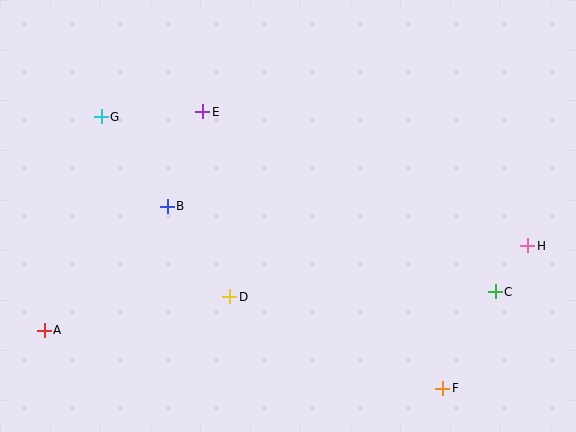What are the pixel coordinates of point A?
Point A is at (44, 330).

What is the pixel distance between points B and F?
The distance between B and F is 330 pixels.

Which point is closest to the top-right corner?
Point H is closest to the top-right corner.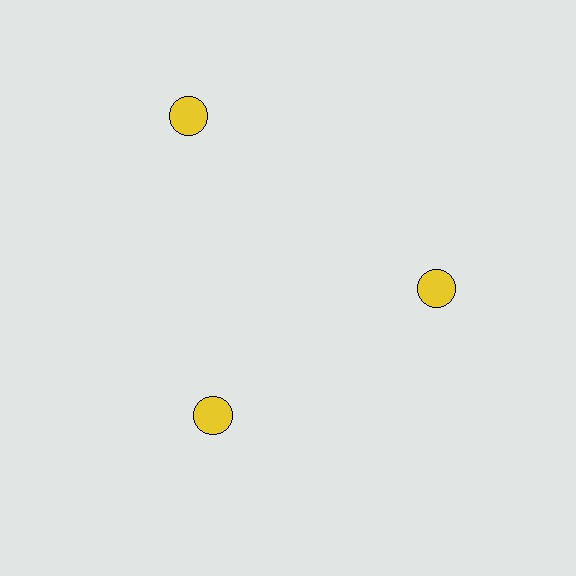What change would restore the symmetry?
The symmetry would be restored by moving it inward, back onto the ring so that all 3 circles sit at equal angles and equal distance from the center.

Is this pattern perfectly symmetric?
No. The 3 yellow circles are arranged in a ring, but one element near the 11 o'clock position is pushed outward from the center, breaking the 3-fold rotational symmetry.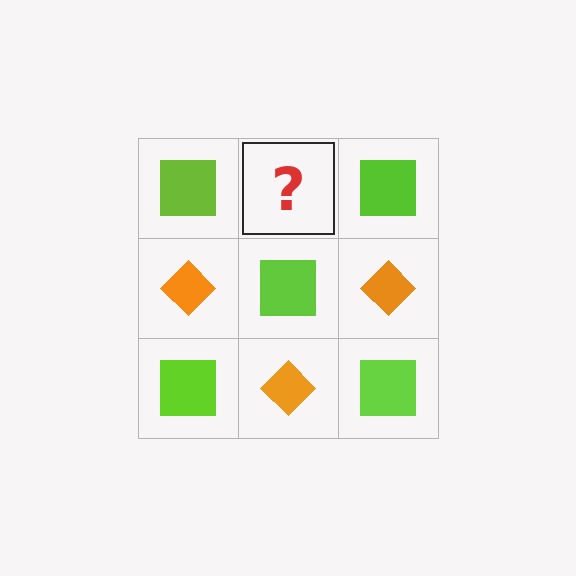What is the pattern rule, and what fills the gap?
The rule is that it alternates lime square and orange diamond in a checkerboard pattern. The gap should be filled with an orange diamond.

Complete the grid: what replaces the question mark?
The question mark should be replaced with an orange diamond.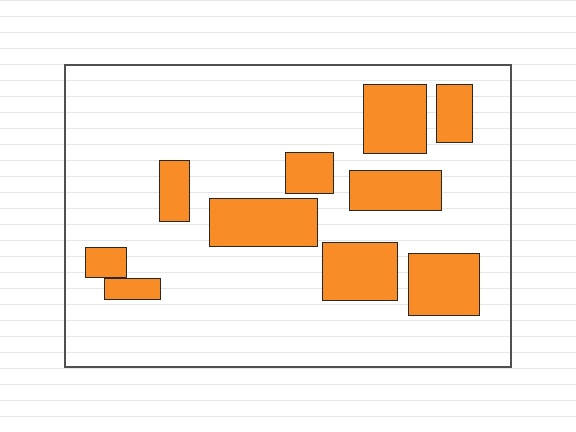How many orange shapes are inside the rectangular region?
10.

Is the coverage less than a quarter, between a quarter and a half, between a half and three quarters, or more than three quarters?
Less than a quarter.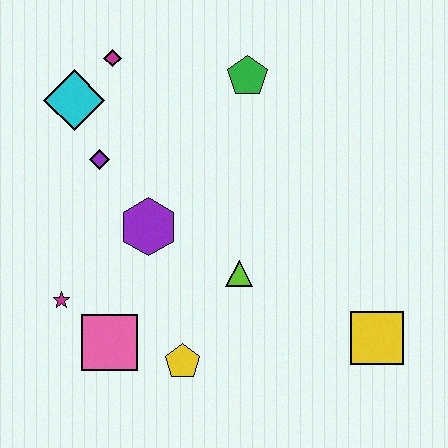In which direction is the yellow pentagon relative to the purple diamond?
The yellow pentagon is below the purple diamond.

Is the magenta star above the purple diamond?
No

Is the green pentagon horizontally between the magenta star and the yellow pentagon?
No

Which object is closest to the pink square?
The magenta star is closest to the pink square.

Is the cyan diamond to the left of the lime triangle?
Yes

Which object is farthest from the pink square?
The green pentagon is farthest from the pink square.